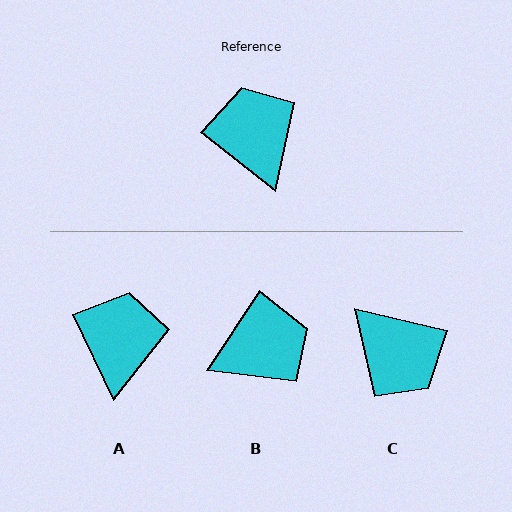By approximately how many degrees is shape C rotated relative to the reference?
Approximately 155 degrees clockwise.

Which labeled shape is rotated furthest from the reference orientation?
C, about 155 degrees away.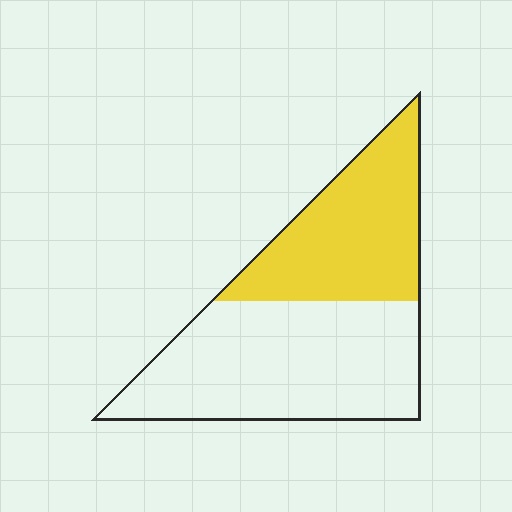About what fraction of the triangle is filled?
About two fifths (2/5).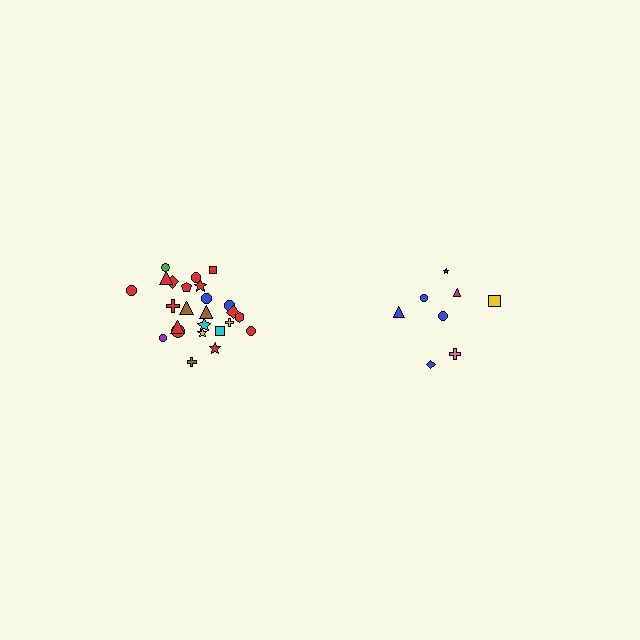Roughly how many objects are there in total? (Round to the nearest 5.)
Roughly 35 objects in total.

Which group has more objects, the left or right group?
The left group.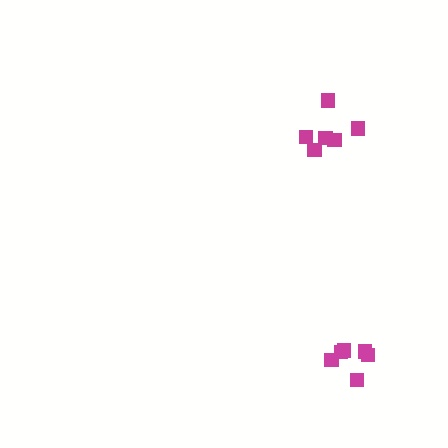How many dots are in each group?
Group 1: 6 dots, Group 2: 6 dots (12 total).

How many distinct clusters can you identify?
There are 2 distinct clusters.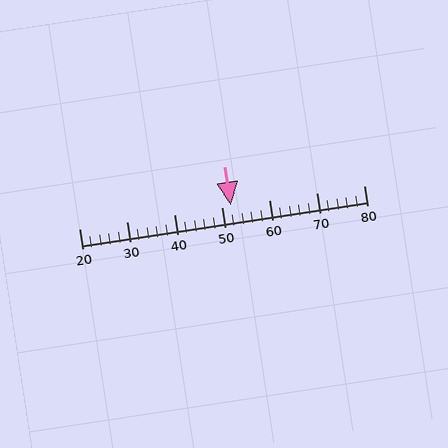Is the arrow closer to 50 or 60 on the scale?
The arrow is closer to 50.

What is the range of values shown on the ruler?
The ruler shows values from 20 to 80.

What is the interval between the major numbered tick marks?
The major tick marks are spaced 10 units apart.